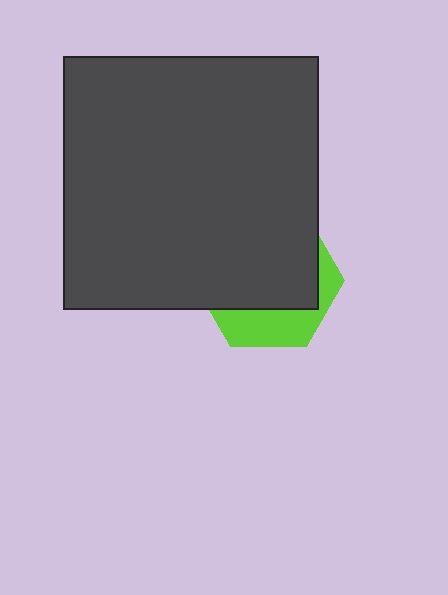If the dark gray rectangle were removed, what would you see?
You would see the complete lime hexagon.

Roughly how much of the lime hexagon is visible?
A small part of it is visible (roughly 31%).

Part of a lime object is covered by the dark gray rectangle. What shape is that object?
It is a hexagon.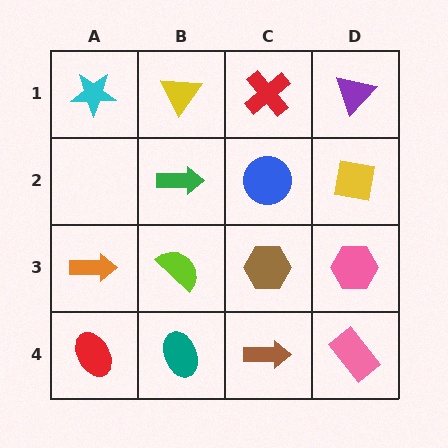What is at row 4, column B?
A teal ellipse.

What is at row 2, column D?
A yellow square.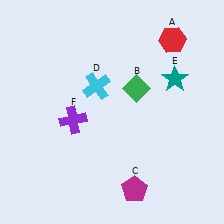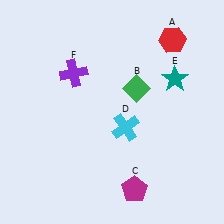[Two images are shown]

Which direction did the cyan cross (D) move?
The cyan cross (D) moved down.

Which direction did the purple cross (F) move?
The purple cross (F) moved up.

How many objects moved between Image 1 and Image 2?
2 objects moved between the two images.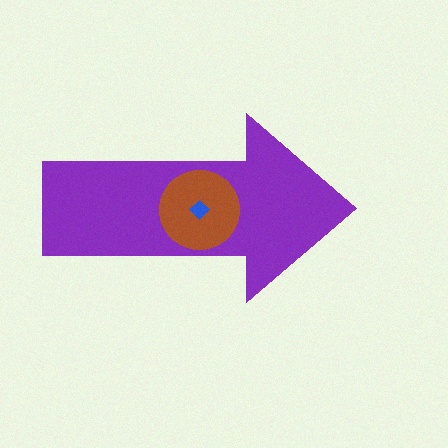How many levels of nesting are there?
3.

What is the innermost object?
The blue diamond.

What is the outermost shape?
The purple arrow.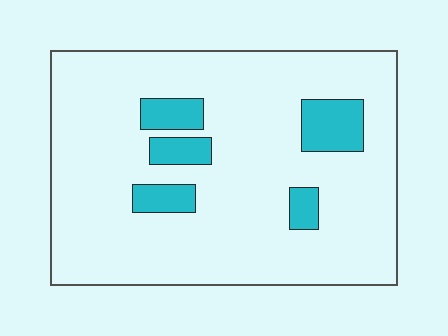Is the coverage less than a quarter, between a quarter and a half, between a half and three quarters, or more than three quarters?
Less than a quarter.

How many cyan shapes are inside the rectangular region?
5.